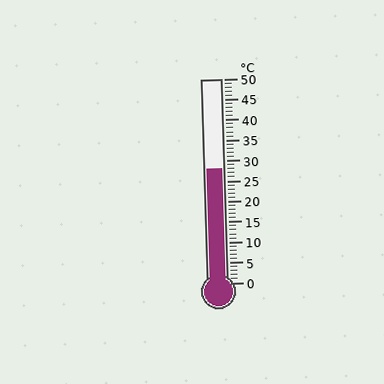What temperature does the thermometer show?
The thermometer shows approximately 28°C.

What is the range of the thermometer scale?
The thermometer scale ranges from 0°C to 50°C.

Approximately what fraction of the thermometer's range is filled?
The thermometer is filled to approximately 55% of its range.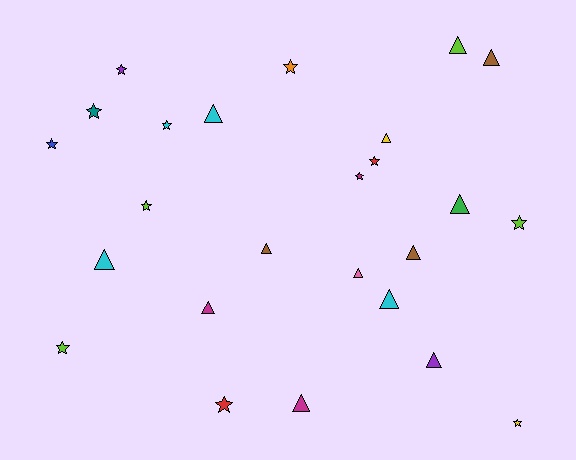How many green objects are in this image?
There is 1 green object.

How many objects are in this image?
There are 25 objects.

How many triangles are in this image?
There are 13 triangles.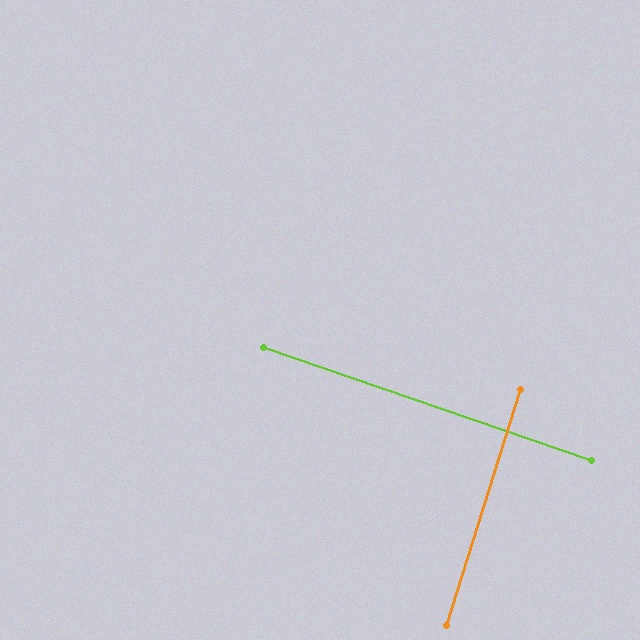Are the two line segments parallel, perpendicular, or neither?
Perpendicular — they meet at approximately 88°.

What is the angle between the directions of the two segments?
Approximately 88 degrees.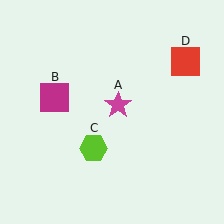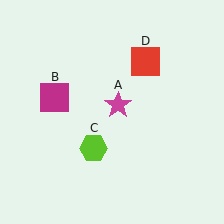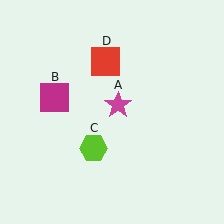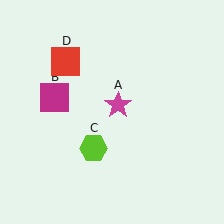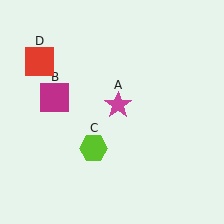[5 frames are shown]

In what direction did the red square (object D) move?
The red square (object D) moved left.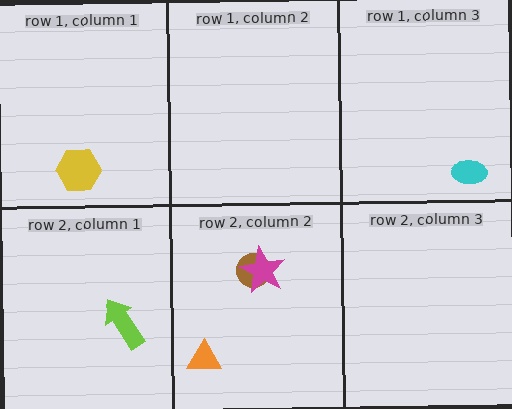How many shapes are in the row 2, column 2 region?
3.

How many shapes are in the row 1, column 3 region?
1.